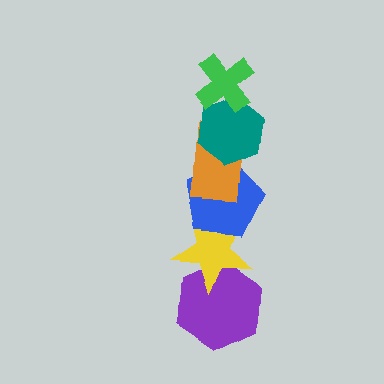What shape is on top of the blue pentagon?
The orange rectangle is on top of the blue pentagon.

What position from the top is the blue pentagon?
The blue pentagon is 4th from the top.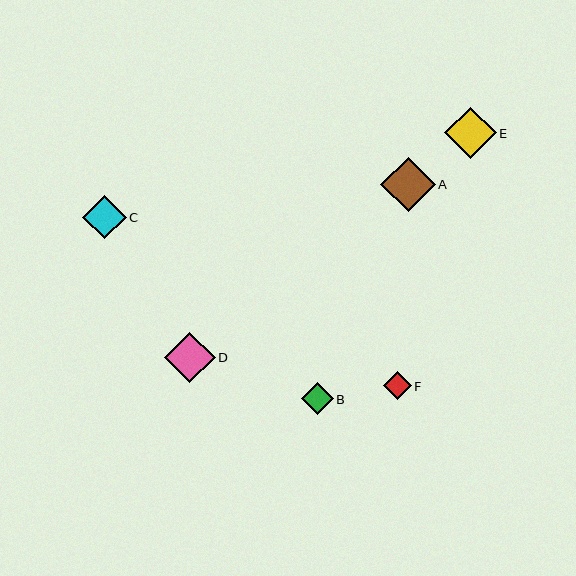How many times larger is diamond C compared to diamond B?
Diamond C is approximately 1.3 times the size of diamond B.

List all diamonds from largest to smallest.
From largest to smallest: A, E, D, C, B, F.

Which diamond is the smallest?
Diamond F is the smallest with a size of approximately 28 pixels.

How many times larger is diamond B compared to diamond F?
Diamond B is approximately 1.2 times the size of diamond F.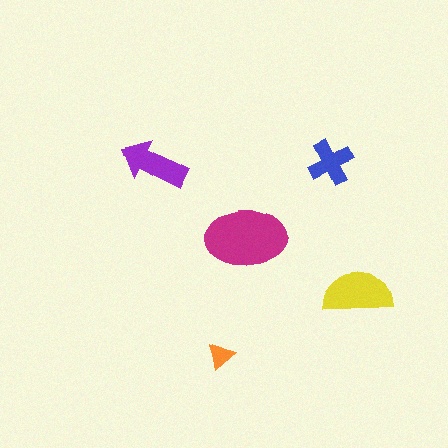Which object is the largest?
The magenta ellipse.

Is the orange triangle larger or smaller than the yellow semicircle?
Smaller.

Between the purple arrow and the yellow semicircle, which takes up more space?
The yellow semicircle.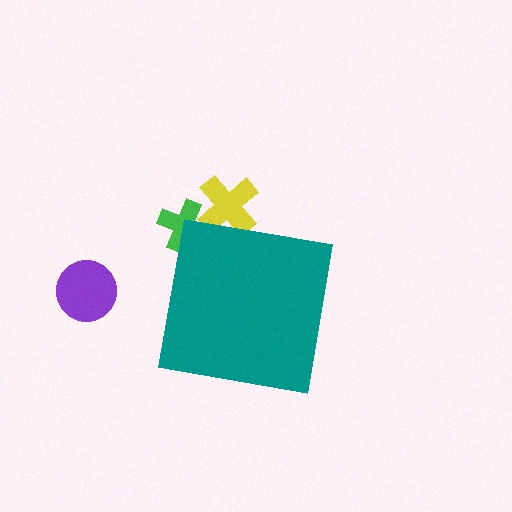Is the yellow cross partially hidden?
Yes, the yellow cross is partially hidden behind the teal square.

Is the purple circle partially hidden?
No, the purple circle is fully visible.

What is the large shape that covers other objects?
A teal square.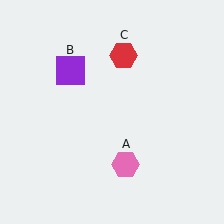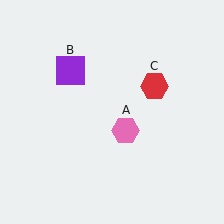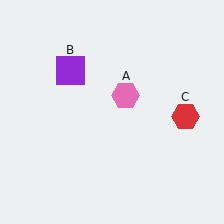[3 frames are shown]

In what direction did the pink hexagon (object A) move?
The pink hexagon (object A) moved up.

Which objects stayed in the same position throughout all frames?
Purple square (object B) remained stationary.